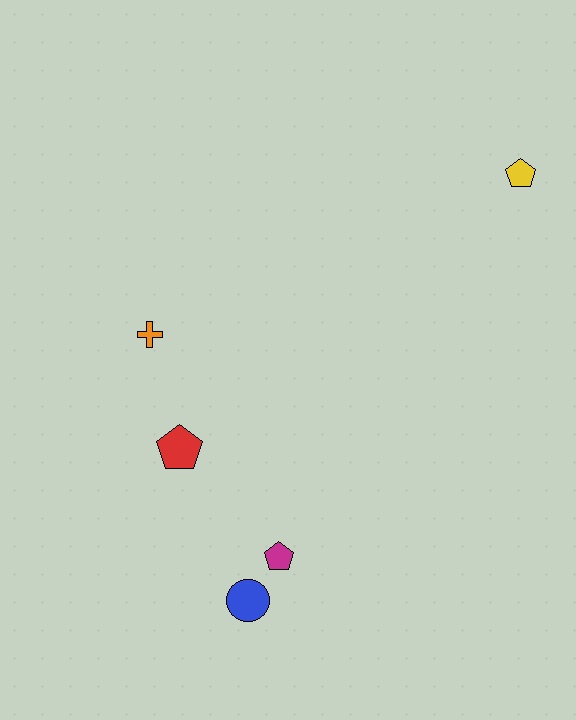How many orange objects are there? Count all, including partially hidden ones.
There is 1 orange object.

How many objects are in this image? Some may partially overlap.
There are 5 objects.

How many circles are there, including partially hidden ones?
There is 1 circle.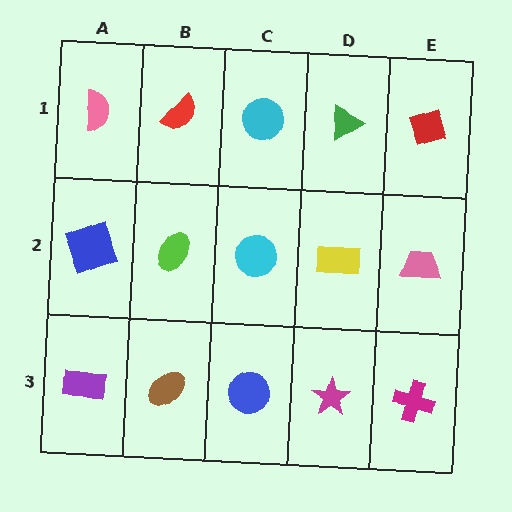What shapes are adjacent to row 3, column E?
A pink trapezoid (row 2, column E), a magenta star (row 3, column D).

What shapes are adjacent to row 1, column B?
A lime ellipse (row 2, column B), a pink semicircle (row 1, column A), a cyan circle (row 1, column C).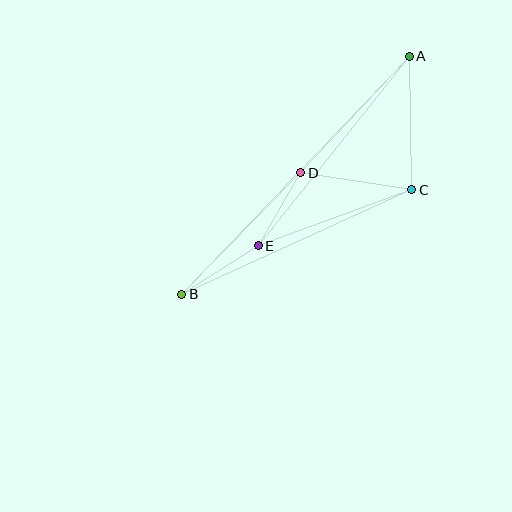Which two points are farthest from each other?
Points A and B are farthest from each other.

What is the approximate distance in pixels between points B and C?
The distance between B and C is approximately 253 pixels.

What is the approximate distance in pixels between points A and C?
The distance between A and C is approximately 133 pixels.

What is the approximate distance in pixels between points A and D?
The distance between A and D is approximately 159 pixels.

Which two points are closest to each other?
Points D and E are closest to each other.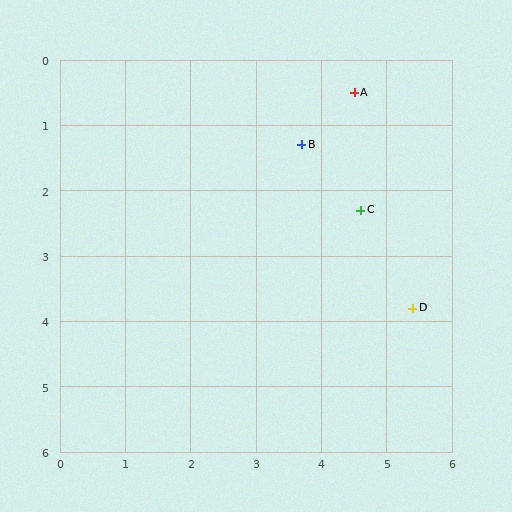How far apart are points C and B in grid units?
Points C and B are about 1.3 grid units apart.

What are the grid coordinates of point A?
Point A is at approximately (4.5, 0.5).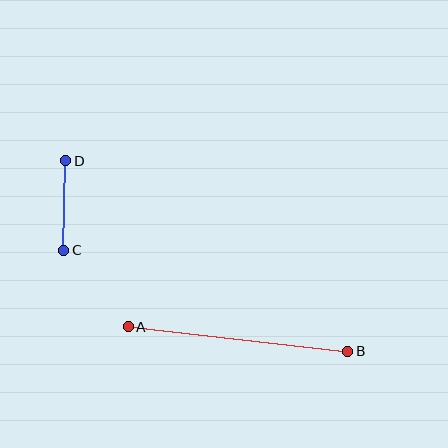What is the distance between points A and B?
The distance is approximately 220 pixels.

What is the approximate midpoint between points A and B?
The midpoint is at approximately (238, 339) pixels.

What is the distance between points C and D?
The distance is approximately 89 pixels.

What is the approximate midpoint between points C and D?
The midpoint is at approximately (65, 205) pixels.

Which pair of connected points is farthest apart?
Points A and B are farthest apart.